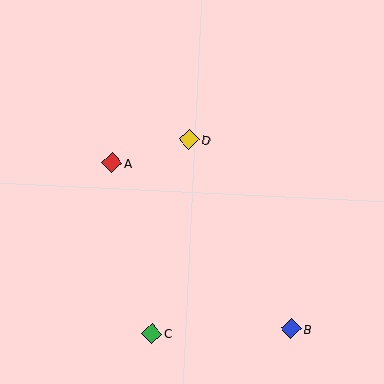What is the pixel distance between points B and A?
The distance between B and A is 244 pixels.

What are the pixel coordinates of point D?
Point D is at (189, 139).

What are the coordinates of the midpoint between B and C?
The midpoint between B and C is at (222, 331).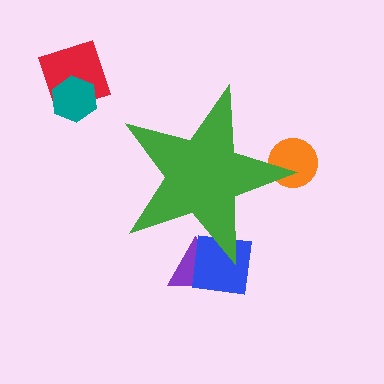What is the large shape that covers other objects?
A green star.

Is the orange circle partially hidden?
Yes, the orange circle is partially hidden behind the green star.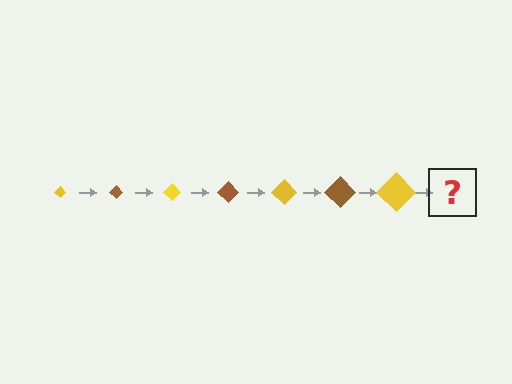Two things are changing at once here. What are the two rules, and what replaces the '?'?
The two rules are that the diamond grows larger each step and the color cycles through yellow and brown. The '?' should be a brown diamond, larger than the previous one.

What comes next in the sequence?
The next element should be a brown diamond, larger than the previous one.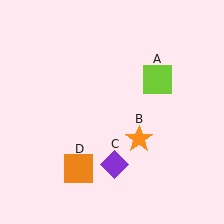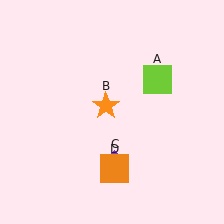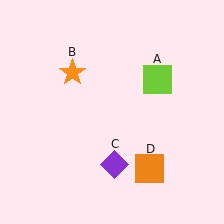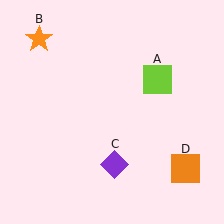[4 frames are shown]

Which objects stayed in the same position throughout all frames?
Lime square (object A) and purple diamond (object C) remained stationary.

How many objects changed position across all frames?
2 objects changed position: orange star (object B), orange square (object D).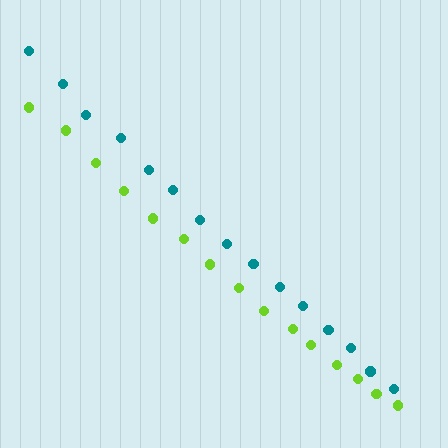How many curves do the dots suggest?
There are 2 distinct paths.